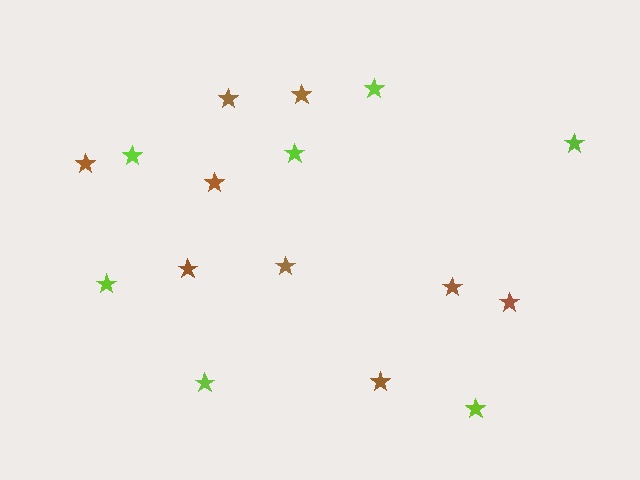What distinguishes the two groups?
There are 2 groups: one group of brown stars (9) and one group of lime stars (7).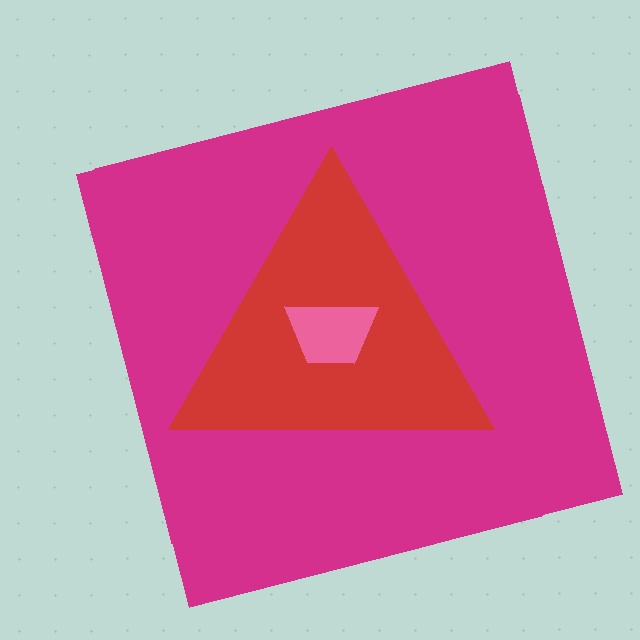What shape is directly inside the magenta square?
The red triangle.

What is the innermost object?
The pink trapezoid.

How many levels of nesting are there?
3.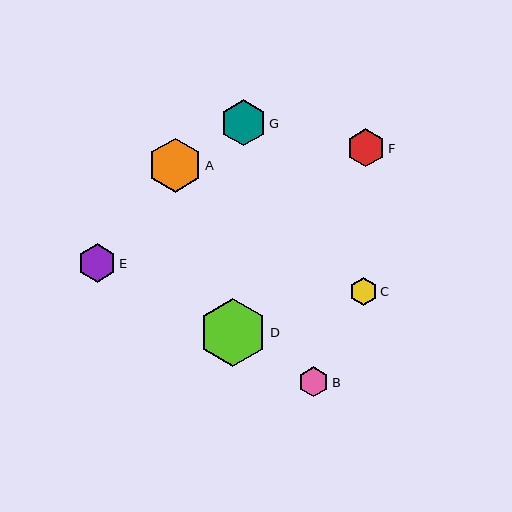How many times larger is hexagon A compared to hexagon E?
Hexagon A is approximately 1.4 times the size of hexagon E.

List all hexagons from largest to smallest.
From largest to smallest: D, A, G, F, E, B, C.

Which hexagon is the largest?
Hexagon D is the largest with a size of approximately 69 pixels.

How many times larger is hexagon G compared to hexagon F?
Hexagon G is approximately 1.2 times the size of hexagon F.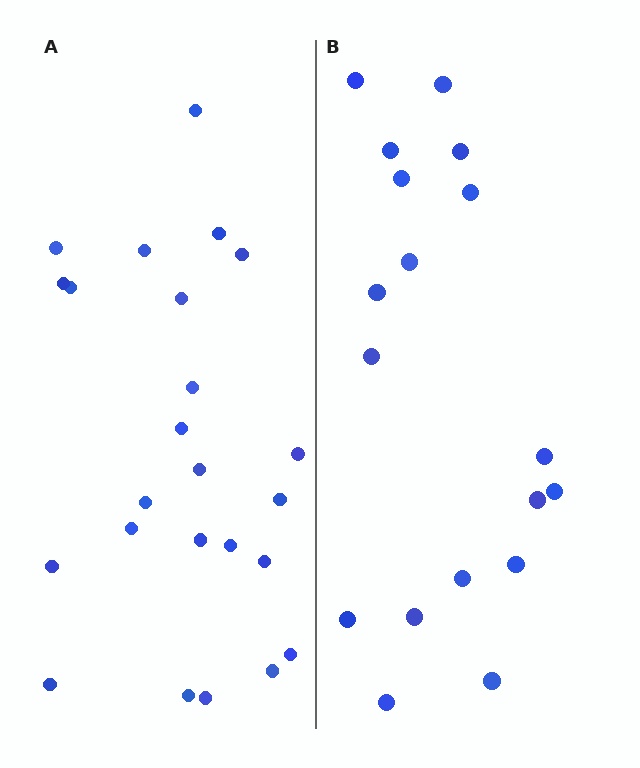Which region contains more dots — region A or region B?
Region A (the left region) has more dots.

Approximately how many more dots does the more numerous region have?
Region A has about 6 more dots than region B.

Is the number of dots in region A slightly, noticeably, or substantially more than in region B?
Region A has noticeably more, but not dramatically so. The ratio is roughly 1.3 to 1.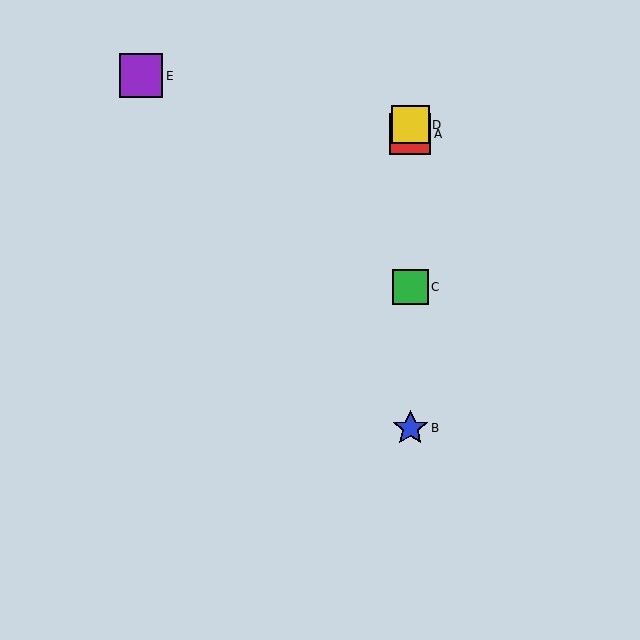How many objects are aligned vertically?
4 objects (A, B, C, D) are aligned vertically.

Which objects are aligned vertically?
Objects A, B, C, D are aligned vertically.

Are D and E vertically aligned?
No, D is at x≈410 and E is at x≈141.